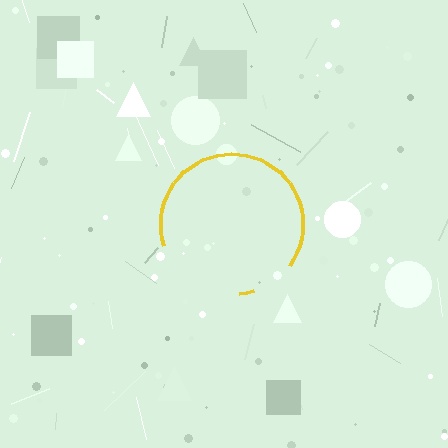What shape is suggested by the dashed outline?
The dashed outline suggests a circle.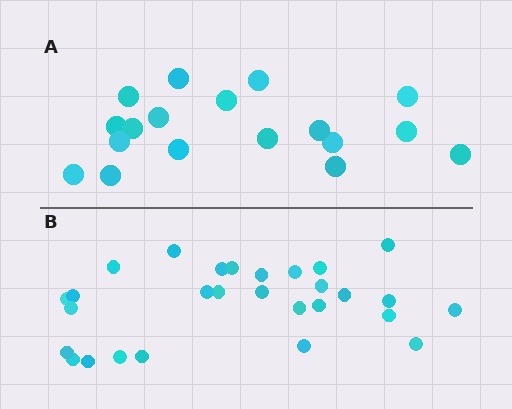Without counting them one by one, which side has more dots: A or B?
Region B (the bottom region) has more dots.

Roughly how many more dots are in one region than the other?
Region B has roughly 10 or so more dots than region A.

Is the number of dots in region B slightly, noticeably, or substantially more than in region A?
Region B has substantially more. The ratio is roughly 1.6 to 1.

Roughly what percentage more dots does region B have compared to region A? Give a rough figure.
About 55% more.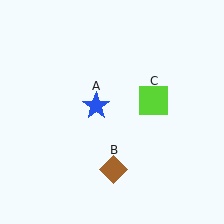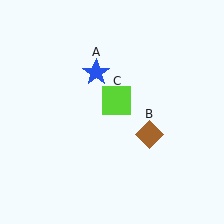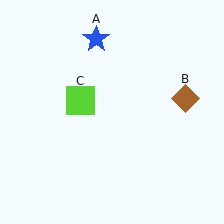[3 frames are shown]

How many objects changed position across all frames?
3 objects changed position: blue star (object A), brown diamond (object B), lime square (object C).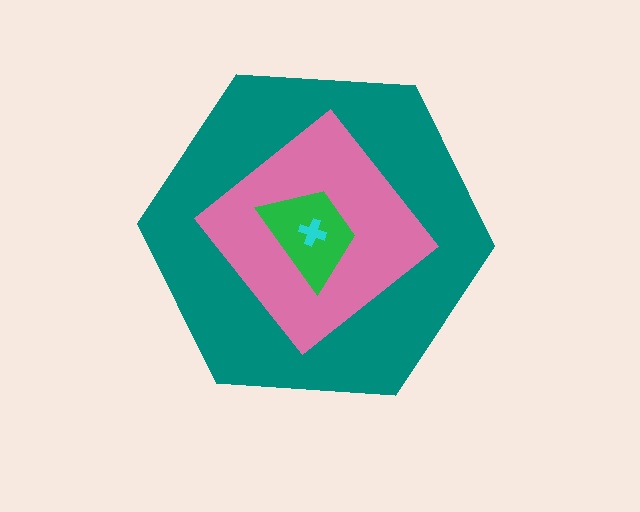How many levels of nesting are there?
4.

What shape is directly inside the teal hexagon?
The pink diamond.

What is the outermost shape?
The teal hexagon.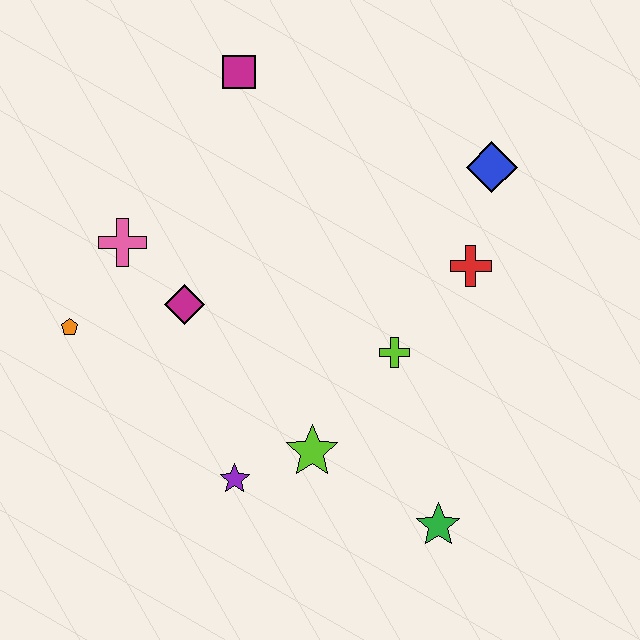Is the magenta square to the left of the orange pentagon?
No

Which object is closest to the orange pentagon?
The pink cross is closest to the orange pentagon.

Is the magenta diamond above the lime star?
Yes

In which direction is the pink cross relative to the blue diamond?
The pink cross is to the left of the blue diamond.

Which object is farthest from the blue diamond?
The orange pentagon is farthest from the blue diamond.